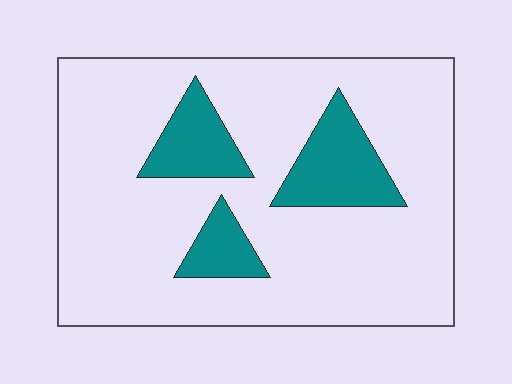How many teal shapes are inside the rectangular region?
3.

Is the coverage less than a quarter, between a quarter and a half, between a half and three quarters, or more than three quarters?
Less than a quarter.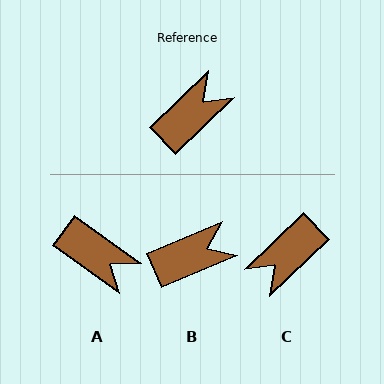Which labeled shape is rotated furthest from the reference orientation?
C, about 180 degrees away.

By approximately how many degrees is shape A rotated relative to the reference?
Approximately 80 degrees clockwise.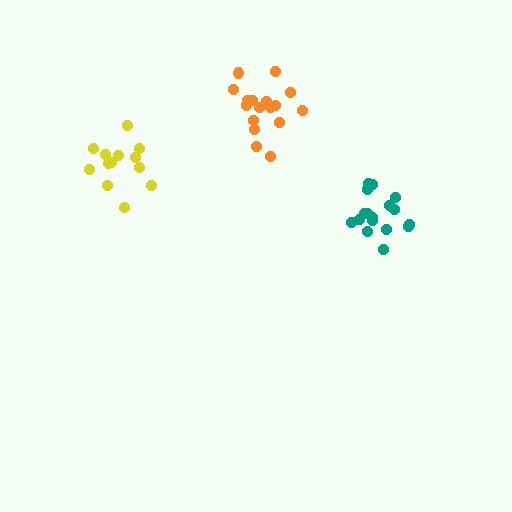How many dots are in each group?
Group 1: 17 dots, Group 2: 13 dots, Group 3: 17 dots (47 total).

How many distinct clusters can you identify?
There are 3 distinct clusters.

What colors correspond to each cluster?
The clusters are colored: teal, yellow, orange.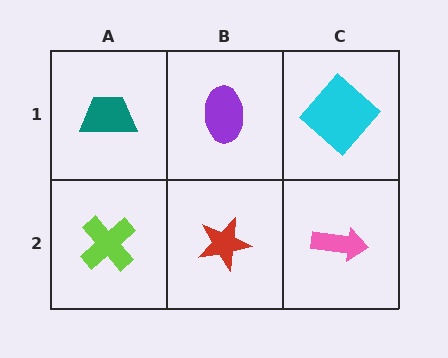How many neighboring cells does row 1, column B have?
3.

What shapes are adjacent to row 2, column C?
A cyan diamond (row 1, column C), a red star (row 2, column B).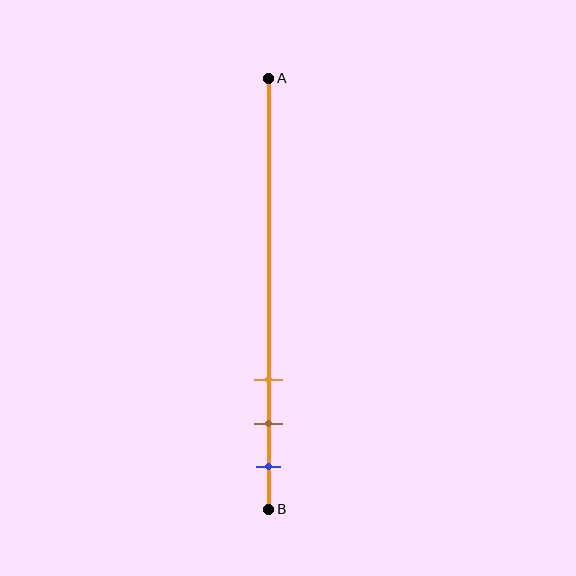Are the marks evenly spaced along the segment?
Yes, the marks are approximately evenly spaced.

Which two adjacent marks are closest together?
The brown and blue marks are the closest adjacent pair.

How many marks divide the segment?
There are 3 marks dividing the segment.